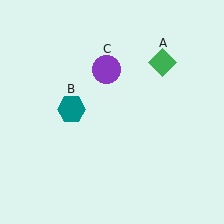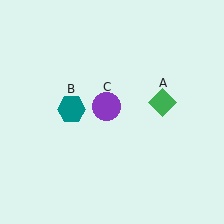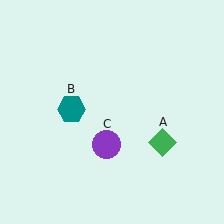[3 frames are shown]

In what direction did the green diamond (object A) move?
The green diamond (object A) moved down.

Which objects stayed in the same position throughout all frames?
Teal hexagon (object B) remained stationary.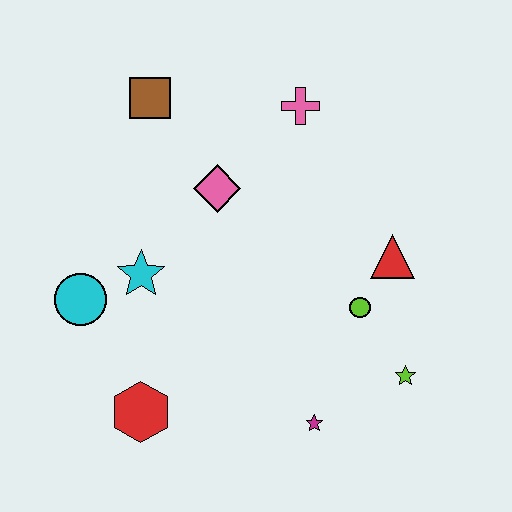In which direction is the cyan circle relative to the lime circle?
The cyan circle is to the left of the lime circle.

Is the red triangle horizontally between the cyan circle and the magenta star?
No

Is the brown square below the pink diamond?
No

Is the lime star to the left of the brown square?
No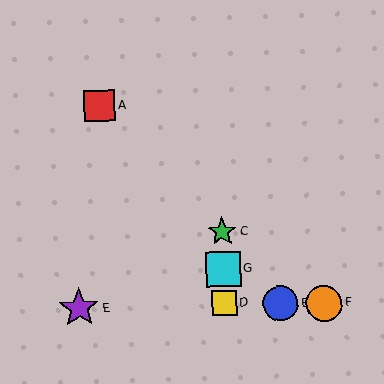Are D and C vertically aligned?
Yes, both are at x≈224.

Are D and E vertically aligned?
No, D is at x≈224 and E is at x≈79.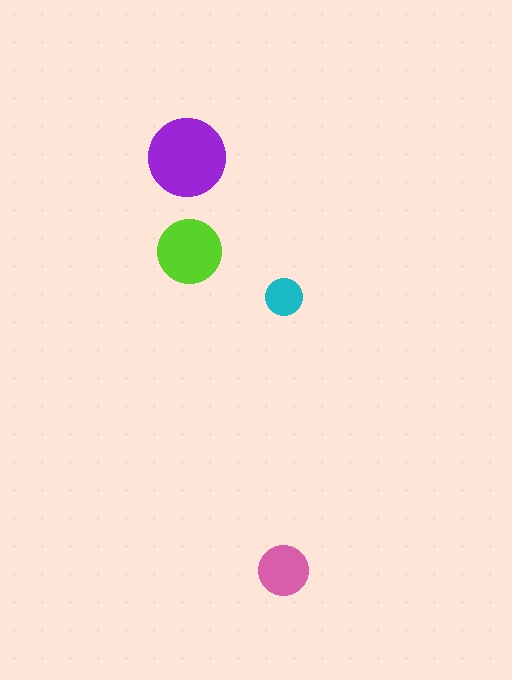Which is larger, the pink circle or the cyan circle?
The pink one.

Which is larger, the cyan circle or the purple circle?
The purple one.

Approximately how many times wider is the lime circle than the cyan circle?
About 1.5 times wider.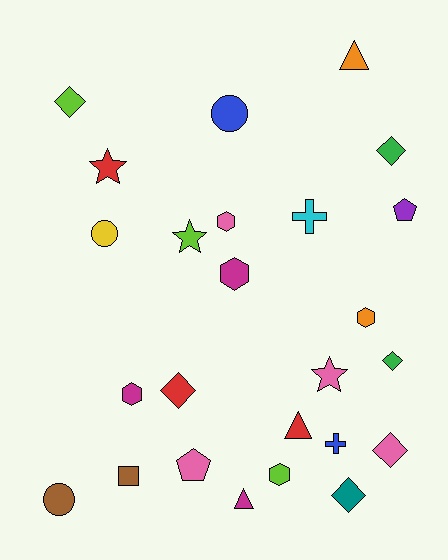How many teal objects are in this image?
There is 1 teal object.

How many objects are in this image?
There are 25 objects.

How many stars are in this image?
There are 3 stars.